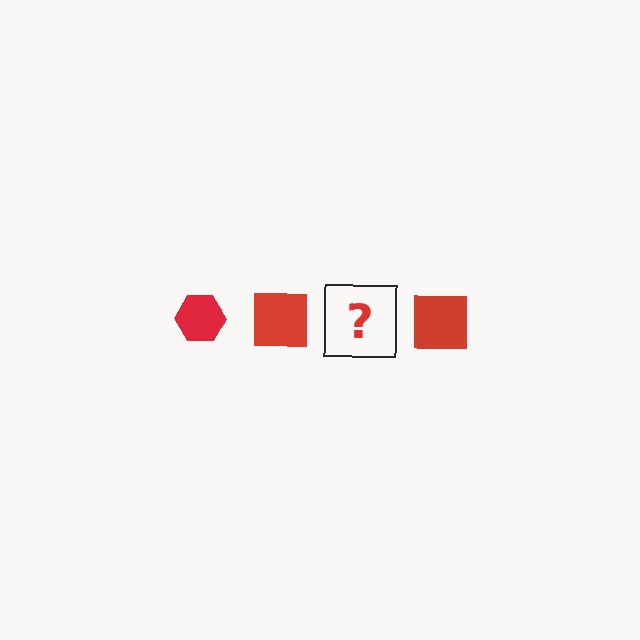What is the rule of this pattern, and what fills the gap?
The rule is that the pattern cycles through hexagon, square shapes in red. The gap should be filled with a red hexagon.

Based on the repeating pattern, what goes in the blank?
The blank should be a red hexagon.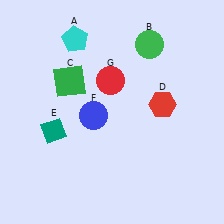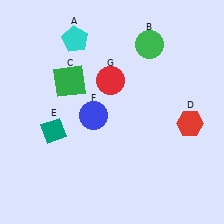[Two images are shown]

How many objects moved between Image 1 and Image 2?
1 object moved between the two images.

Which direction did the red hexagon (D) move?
The red hexagon (D) moved right.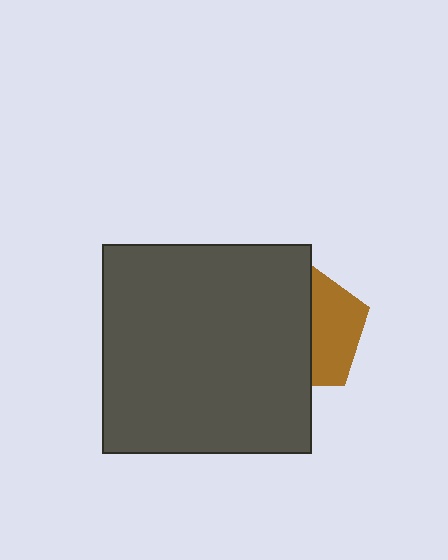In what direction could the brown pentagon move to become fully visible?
The brown pentagon could move right. That would shift it out from behind the dark gray square entirely.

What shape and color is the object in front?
The object in front is a dark gray square.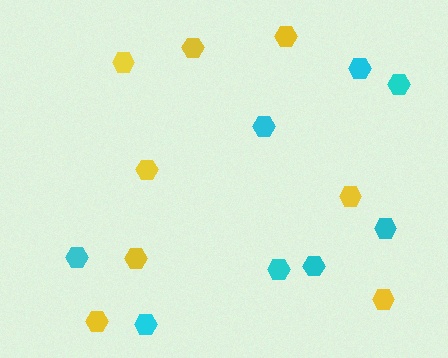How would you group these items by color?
There are 2 groups: one group of cyan hexagons (8) and one group of yellow hexagons (8).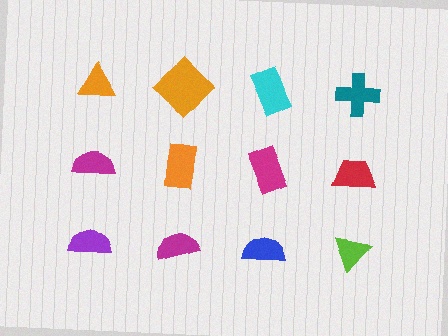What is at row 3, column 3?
A blue semicircle.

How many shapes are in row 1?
4 shapes.